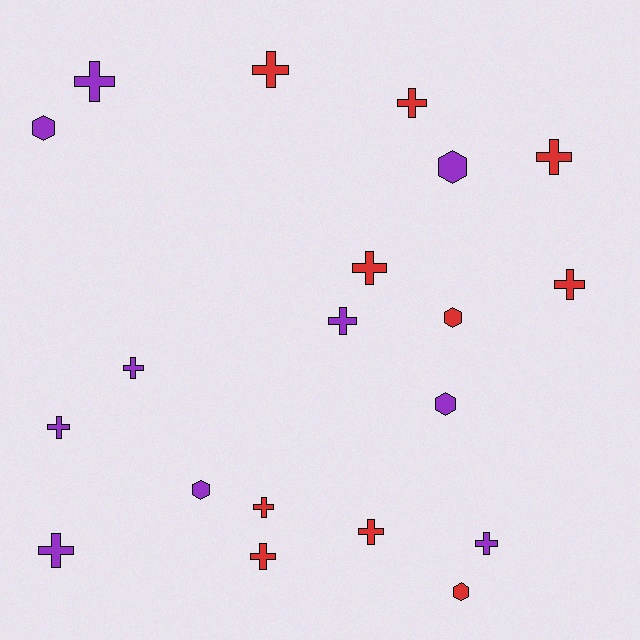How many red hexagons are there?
There are 2 red hexagons.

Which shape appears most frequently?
Cross, with 14 objects.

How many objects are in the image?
There are 20 objects.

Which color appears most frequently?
Purple, with 10 objects.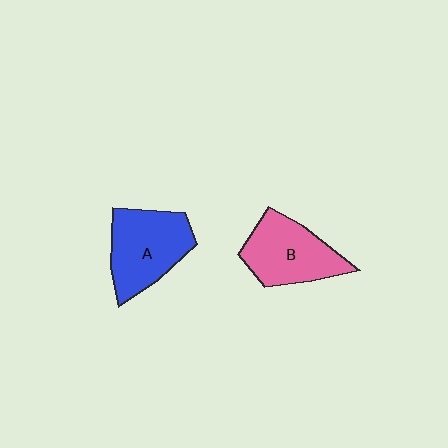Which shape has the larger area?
Shape A (blue).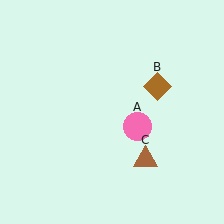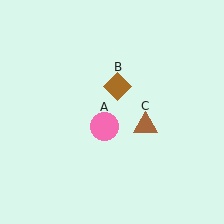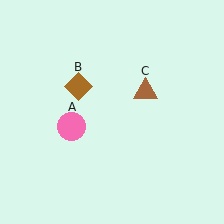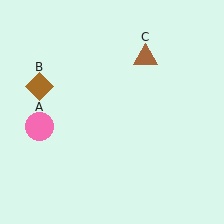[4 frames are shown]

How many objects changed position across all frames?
3 objects changed position: pink circle (object A), brown diamond (object B), brown triangle (object C).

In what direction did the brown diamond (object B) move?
The brown diamond (object B) moved left.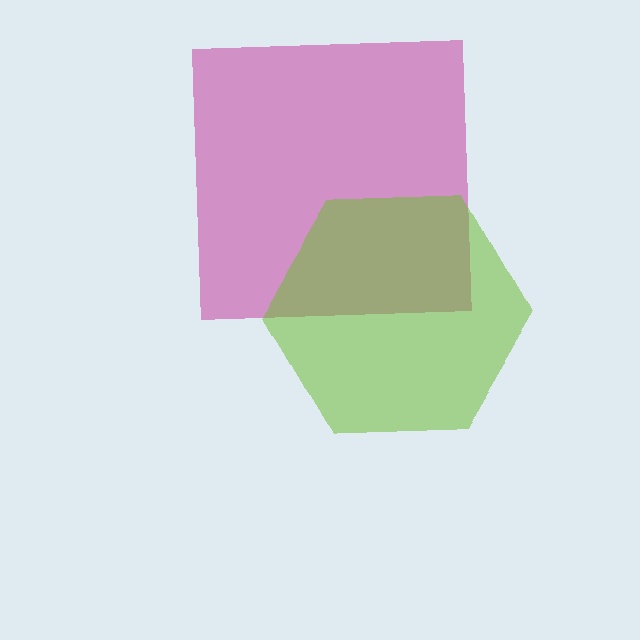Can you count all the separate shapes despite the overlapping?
Yes, there are 2 separate shapes.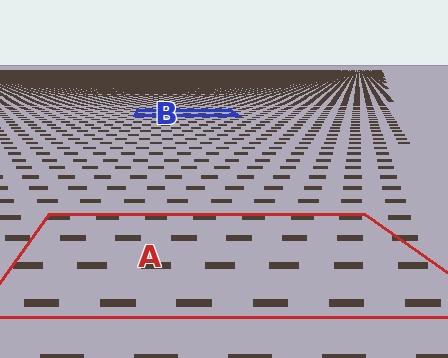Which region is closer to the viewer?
Region A is closer. The texture elements there are larger and more spread out.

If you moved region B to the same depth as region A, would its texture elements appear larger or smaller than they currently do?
They would appear larger. At a closer depth, the same texture elements are projected at a bigger on-screen size.